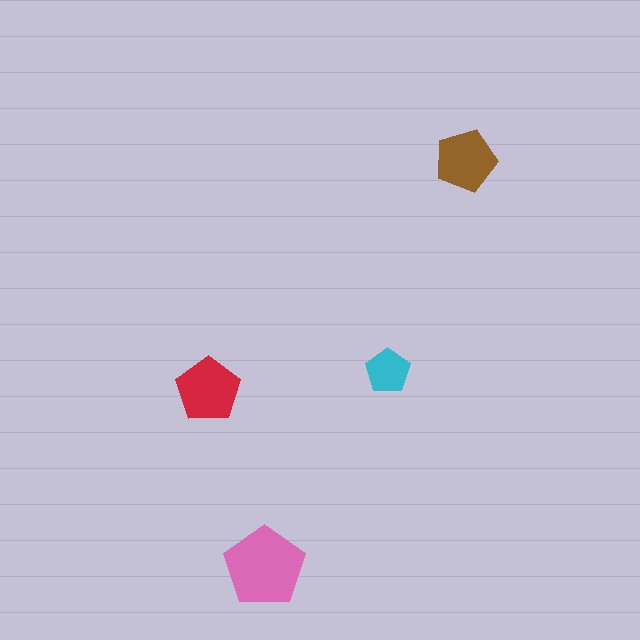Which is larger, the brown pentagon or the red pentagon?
The red one.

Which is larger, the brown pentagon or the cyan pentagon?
The brown one.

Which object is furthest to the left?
The red pentagon is leftmost.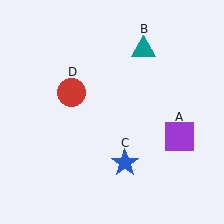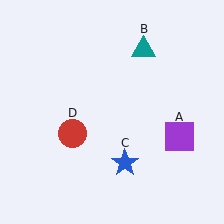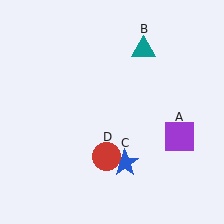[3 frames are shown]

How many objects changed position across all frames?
1 object changed position: red circle (object D).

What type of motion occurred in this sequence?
The red circle (object D) rotated counterclockwise around the center of the scene.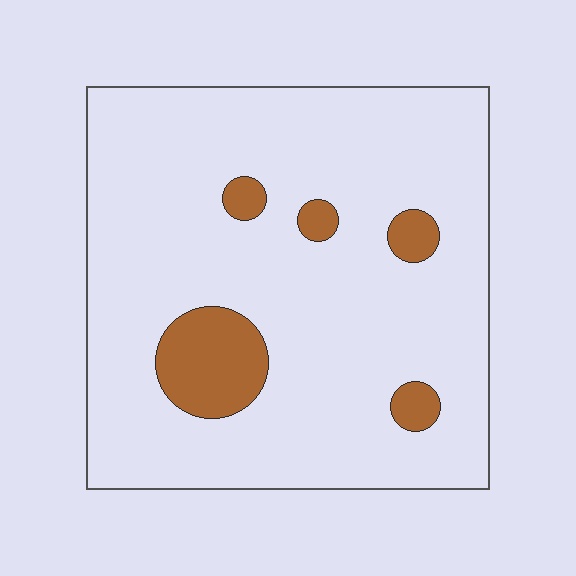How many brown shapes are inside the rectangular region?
5.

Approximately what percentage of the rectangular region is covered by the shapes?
Approximately 10%.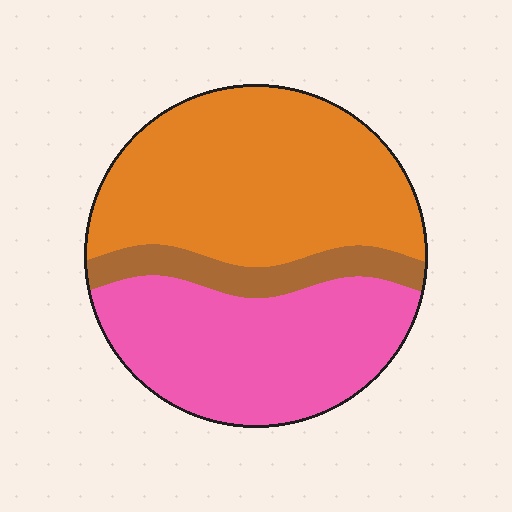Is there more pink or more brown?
Pink.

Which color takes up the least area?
Brown, at roughly 10%.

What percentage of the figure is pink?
Pink covers roughly 40% of the figure.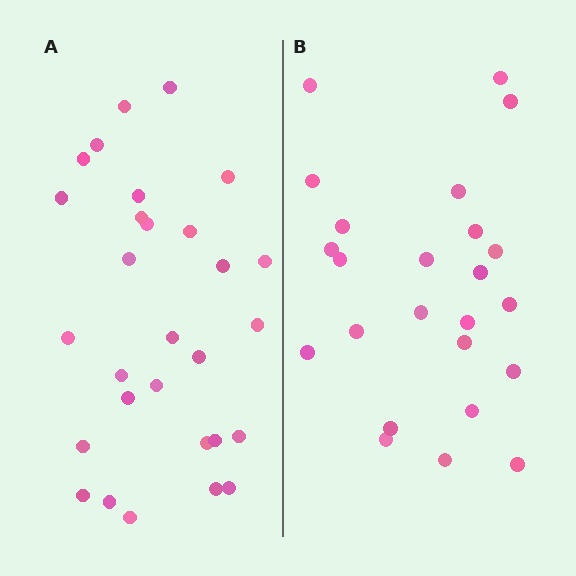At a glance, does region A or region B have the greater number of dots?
Region A (the left region) has more dots.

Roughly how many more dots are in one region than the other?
Region A has about 5 more dots than region B.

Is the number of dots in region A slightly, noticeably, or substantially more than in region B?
Region A has only slightly more — the two regions are fairly close. The ratio is roughly 1.2 to 1.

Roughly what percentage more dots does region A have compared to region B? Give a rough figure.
About 20% more.